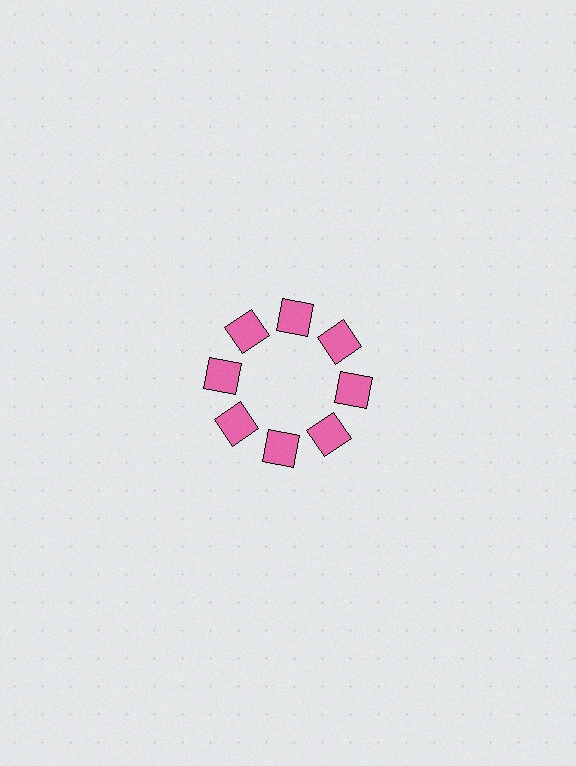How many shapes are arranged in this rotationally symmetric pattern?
There are 8 shapes, arranged in 8 groups of 1.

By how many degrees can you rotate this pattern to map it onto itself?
The pattern maps onto itself every 45 degrees of rotation.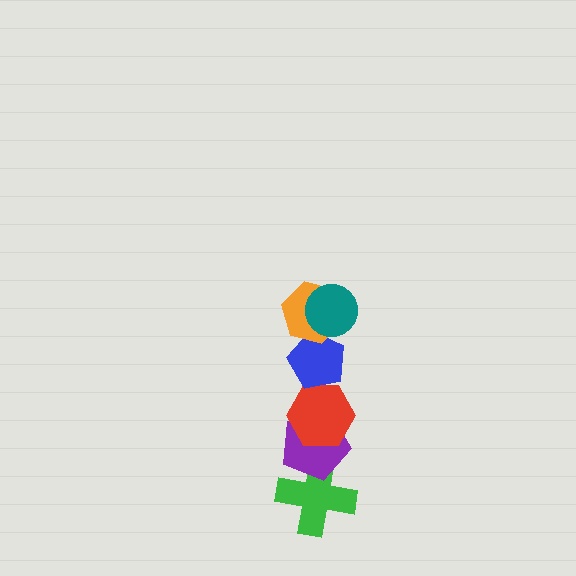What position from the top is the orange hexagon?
The orange hexagon is 2nd from the top.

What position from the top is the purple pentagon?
The purple pentagon is 5th from the top.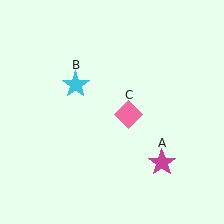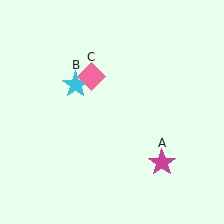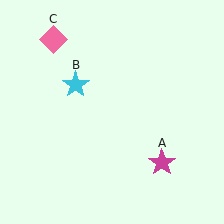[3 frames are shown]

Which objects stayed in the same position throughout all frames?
Magenta star (object A) and cyan star (object B) remained stationary.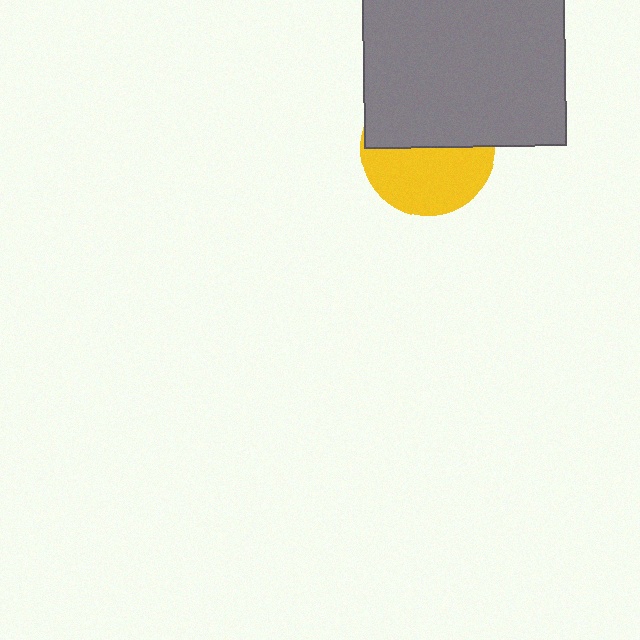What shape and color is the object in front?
The object in front is a gray square.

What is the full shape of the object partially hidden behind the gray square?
The partially hidden object is a yellow circle.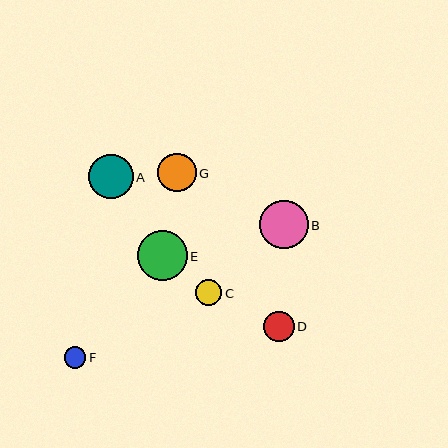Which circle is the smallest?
Circle F is the smallest with a size of approximately 22 pixels.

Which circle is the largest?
Circle E is the largest with a size of approximately 49 pixels.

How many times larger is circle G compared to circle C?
Circle G is approximately 1.5 times the size of circle C.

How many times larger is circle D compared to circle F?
Circle D is approximately 1.4 times the size of circle F.